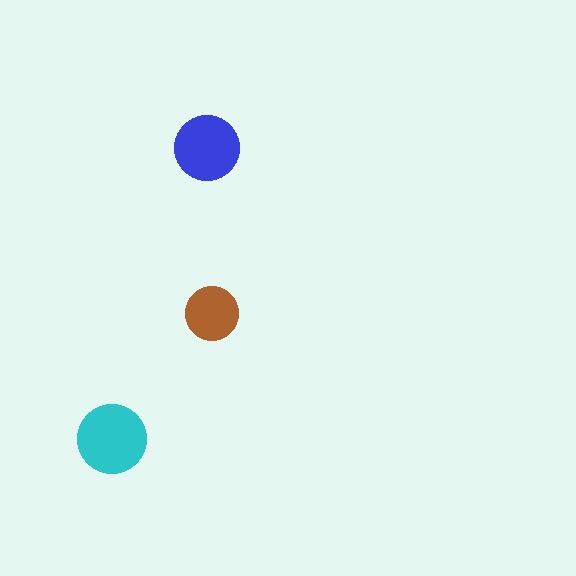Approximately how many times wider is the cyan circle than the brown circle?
About 1.5 times wider.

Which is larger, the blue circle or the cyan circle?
The cyan one.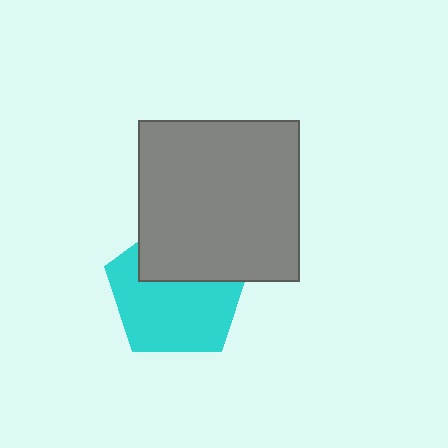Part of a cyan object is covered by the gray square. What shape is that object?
It is a pentagon.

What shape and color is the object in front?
The object in front is a gray square.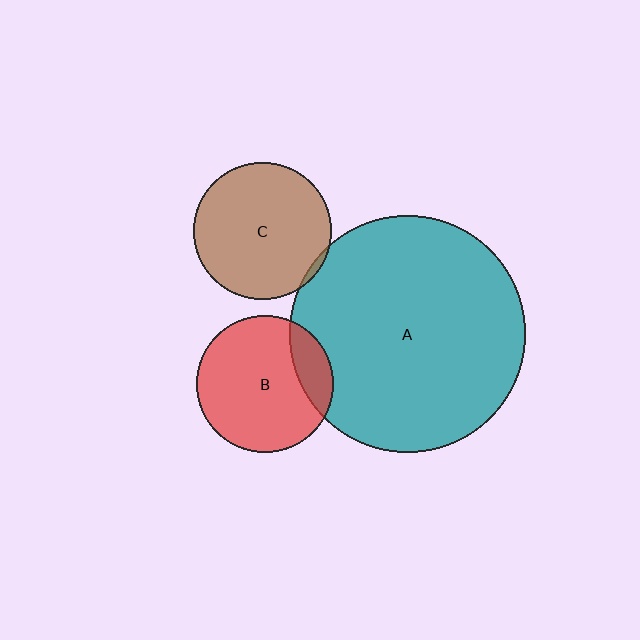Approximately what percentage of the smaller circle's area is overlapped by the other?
Approximately 15%.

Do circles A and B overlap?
Yes.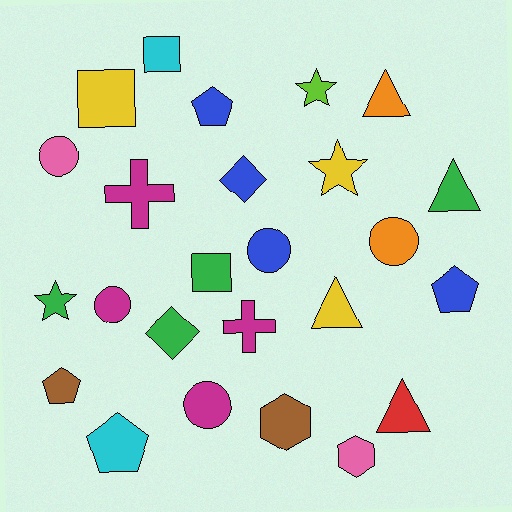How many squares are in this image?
There are 3 squares.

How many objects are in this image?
There are 25 objects.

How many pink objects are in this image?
There are 2 pink objects.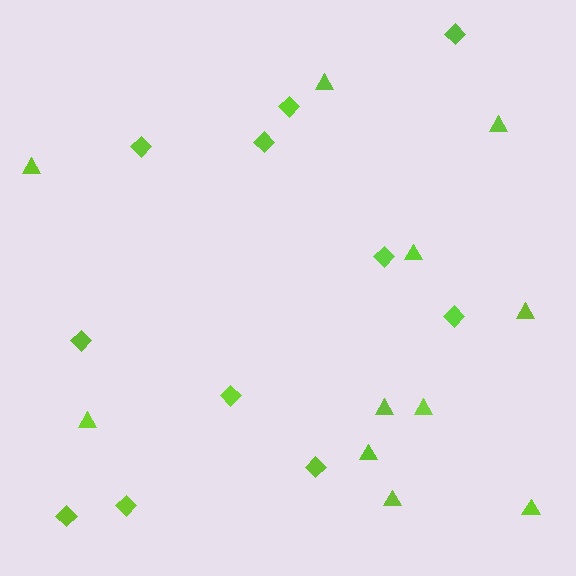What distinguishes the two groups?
There are 2 groups: one group of triangles (11) and one group of diamonds (11).